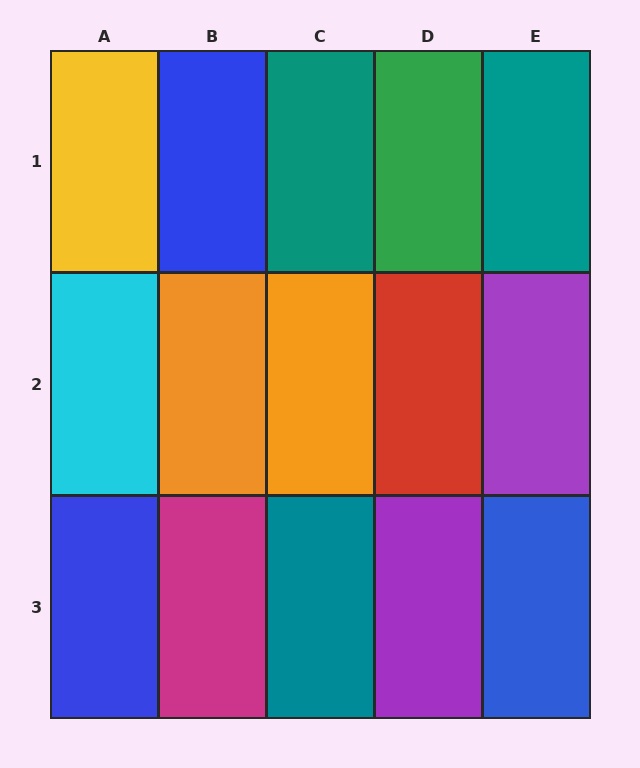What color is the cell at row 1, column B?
Blue.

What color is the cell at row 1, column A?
Yellow.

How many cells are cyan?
1 cell is cyan.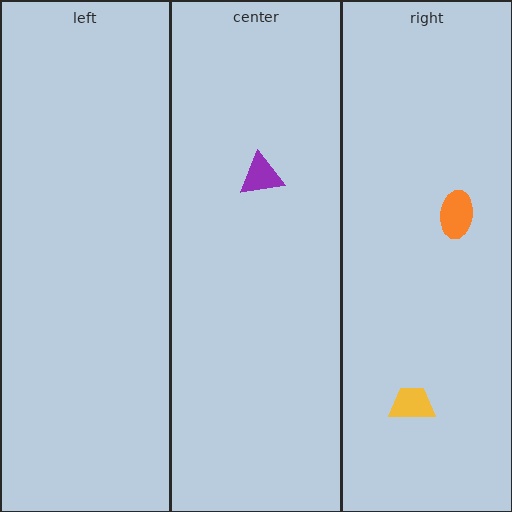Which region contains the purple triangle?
The center region.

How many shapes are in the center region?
1.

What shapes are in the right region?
The yellow trapezoid, the orange ellipse.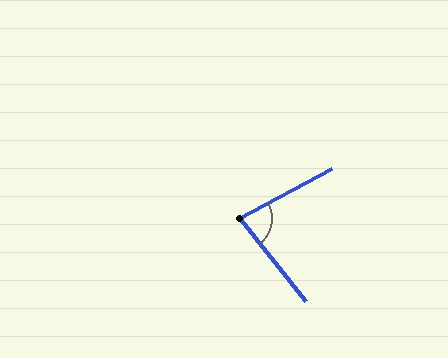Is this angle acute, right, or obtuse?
It is acute.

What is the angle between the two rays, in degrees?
Approximately 80 degrees.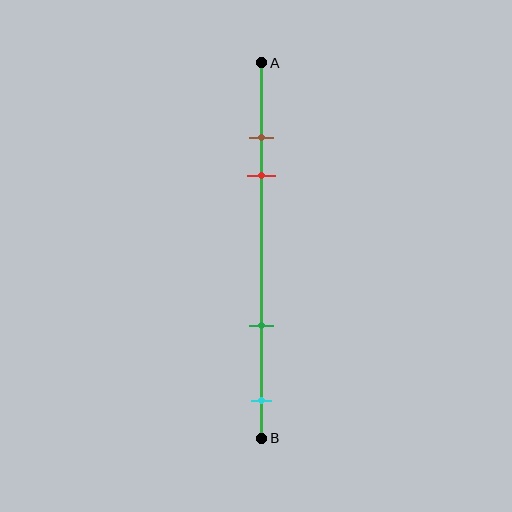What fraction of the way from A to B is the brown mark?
The brown mark is approximately 20% (0.2) of the way from A to B.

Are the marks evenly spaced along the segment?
No, the marks are not evenly spaced.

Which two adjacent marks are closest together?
The brown and red marks are the closest adjacent pair.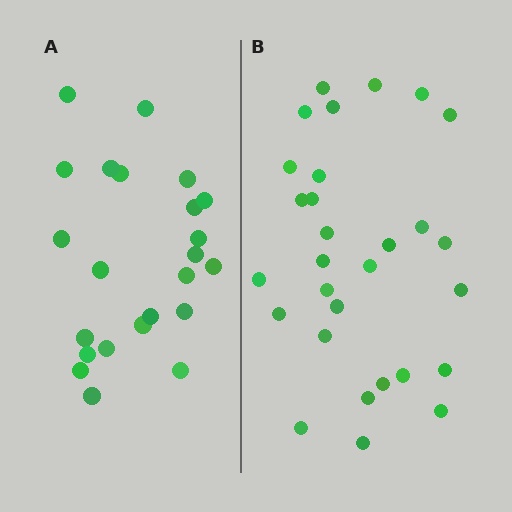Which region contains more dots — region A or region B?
Region B (the right region) has more dots.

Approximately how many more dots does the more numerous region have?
Region B has about 6 more dots than region A.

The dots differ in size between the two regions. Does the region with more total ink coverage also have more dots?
No. Region A has more total ink coverage because its dots are larger, but region B actually contains more individual dots. Total area can be misleading — the number of items is what matters here.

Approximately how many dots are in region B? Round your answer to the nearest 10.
About 30 dots. (The exact count is 29, which rounds to 30.)